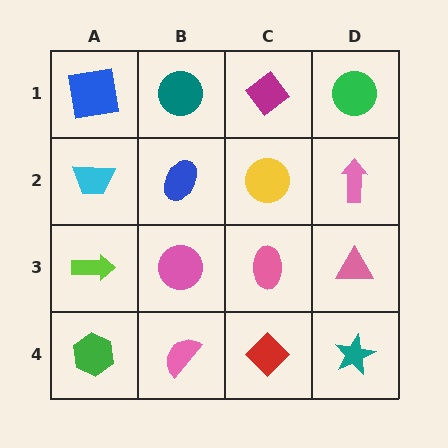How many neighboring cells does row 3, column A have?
3.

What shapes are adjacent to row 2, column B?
A teal circle (row 1, column B), a pink circle (row 3, column B), a cyan trapezoid (row 2, column A), a yellow circle (row 2, column C).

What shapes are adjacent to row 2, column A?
A blue square (row 1, column A), a lime arrow (row 3, column A), a blue ellipse (row 2, column B).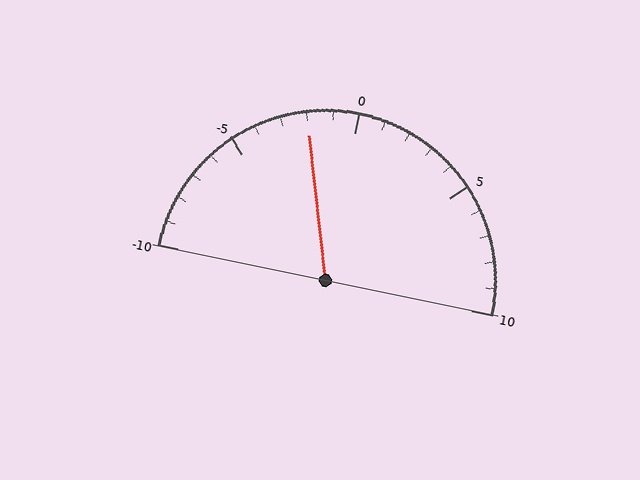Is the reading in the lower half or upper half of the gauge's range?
The reading is in the lower half of the range (-10 to 10).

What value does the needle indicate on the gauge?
The needle indicates approximately -2.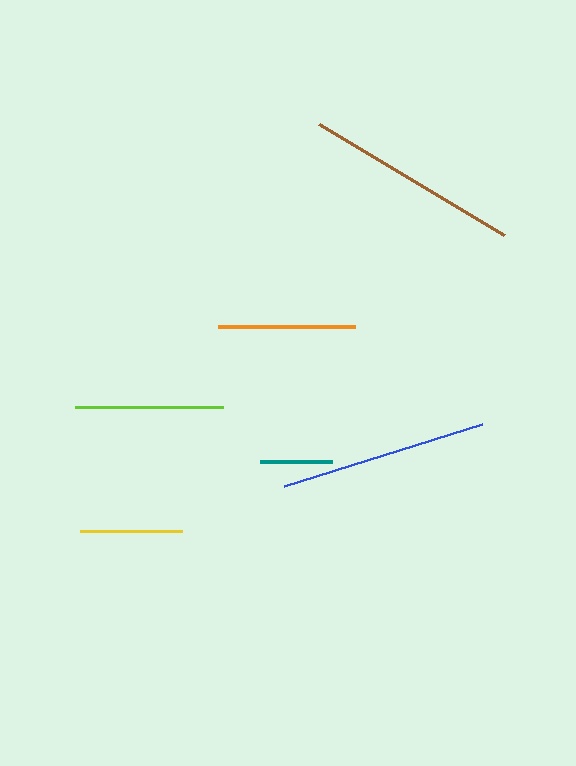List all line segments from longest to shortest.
From longest to shortest: brown, blue, lime, orange, yellow, teal.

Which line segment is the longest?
The brown line is the longest at approximately 215 pixels.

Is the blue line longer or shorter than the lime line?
The blue line is longer than the lime line.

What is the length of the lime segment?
The lime segment is approximately 147 pixels long.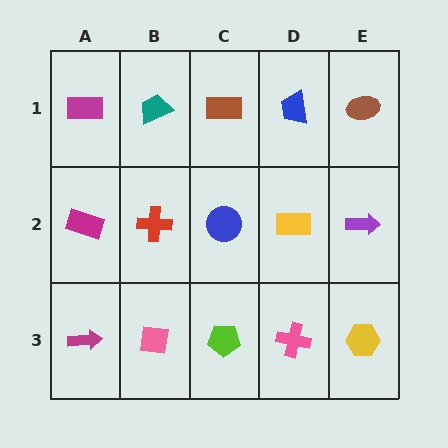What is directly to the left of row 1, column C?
A teal trapezoid.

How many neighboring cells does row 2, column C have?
4.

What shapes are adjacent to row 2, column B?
A teal trapezoid (row 1, column B), a pink square (row 3, column B), a magenta rectangle (row 2, column A), a blue circle (row 2, column C).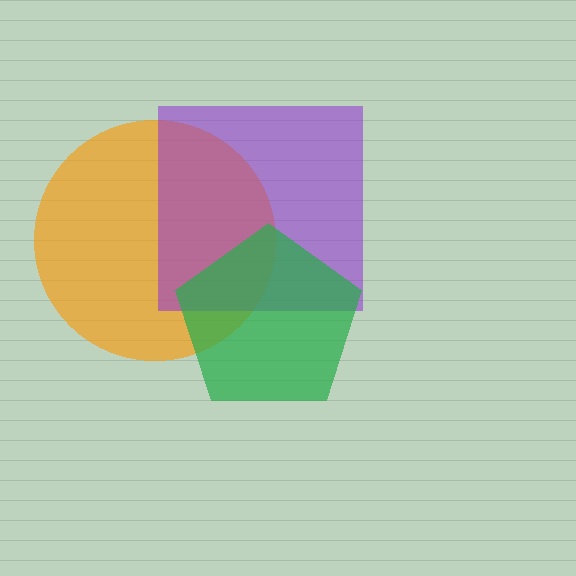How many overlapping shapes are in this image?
There are 3 overlapping shapes in the image.